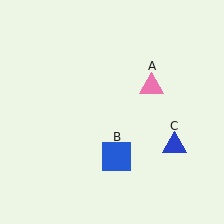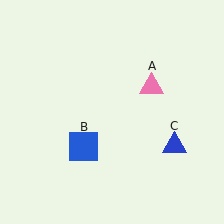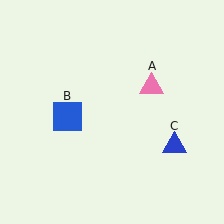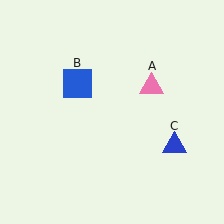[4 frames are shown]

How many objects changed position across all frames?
1 object changed position: blue square (object B).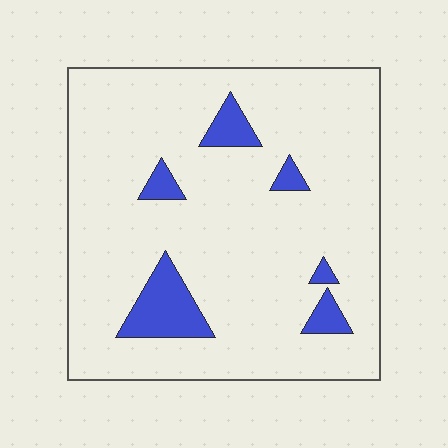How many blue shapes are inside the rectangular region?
6.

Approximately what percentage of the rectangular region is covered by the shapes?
Approximately 10%.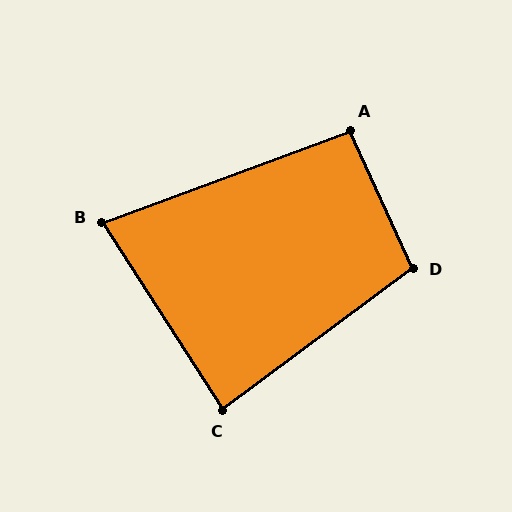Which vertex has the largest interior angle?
D, at approximately 102 degrees.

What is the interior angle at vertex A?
Approximately 94 degrees (approximately right).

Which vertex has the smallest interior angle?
B, at approximately 78 degrees.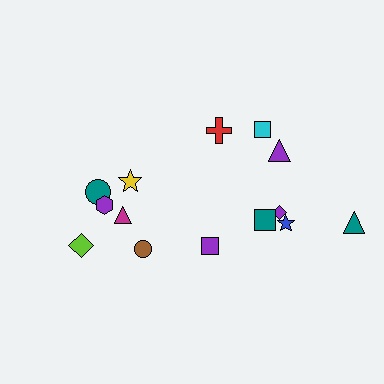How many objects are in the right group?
There are 8 objects.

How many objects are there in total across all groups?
There are 14 objects.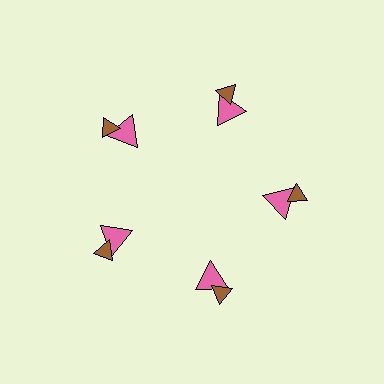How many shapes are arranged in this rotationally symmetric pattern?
There are 10 shapes, arranged in 5 groups of 2.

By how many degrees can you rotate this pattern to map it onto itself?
The pattern maps onto itself every 72 degrees of rotation.